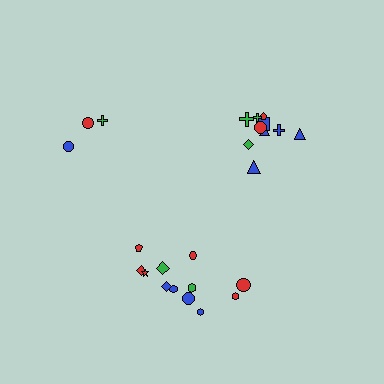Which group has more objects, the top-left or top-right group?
The top-right group.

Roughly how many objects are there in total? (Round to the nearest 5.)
Roughly 25 objects in total.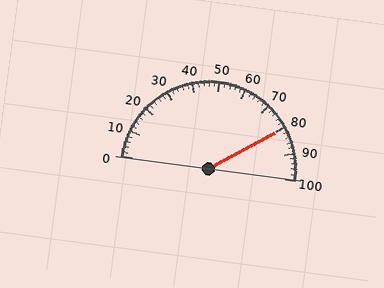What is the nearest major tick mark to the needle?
The nearest major tick mark is 80.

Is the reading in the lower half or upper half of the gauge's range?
The reading is in the upper half of the range (0 to 100).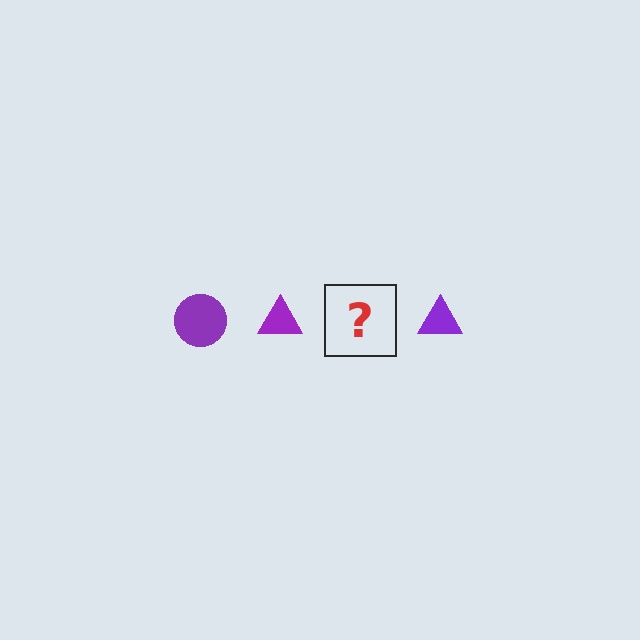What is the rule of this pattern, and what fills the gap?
The rule is that the pattern cycles through circle, triangle shapes in purple. The gap should be filled with a purple circle.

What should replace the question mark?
The question mark should be replaced with a purple circle.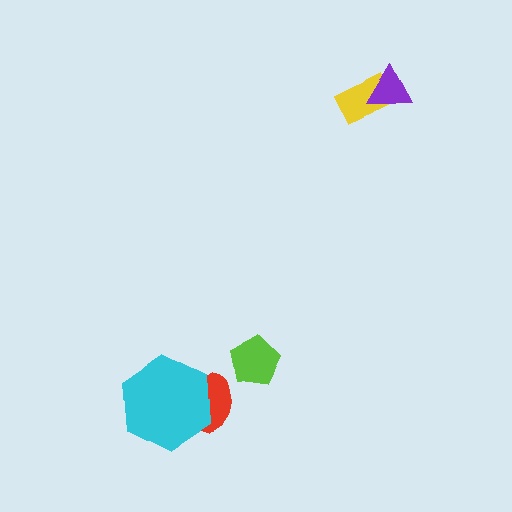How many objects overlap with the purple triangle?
1 object overlaps with the purple triangle.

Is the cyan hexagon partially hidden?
No, no other shape covers it.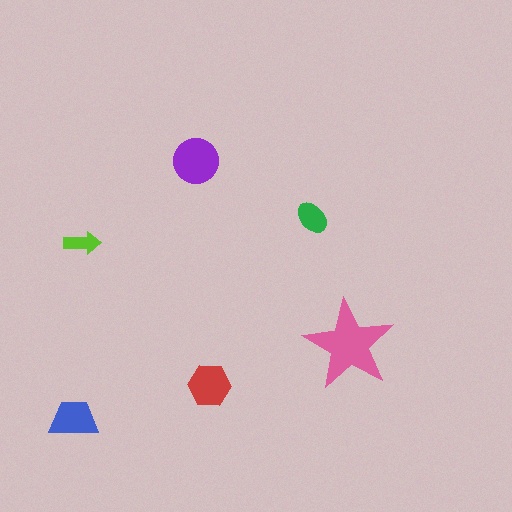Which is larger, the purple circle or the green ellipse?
The purple circle.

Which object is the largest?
The pink star.